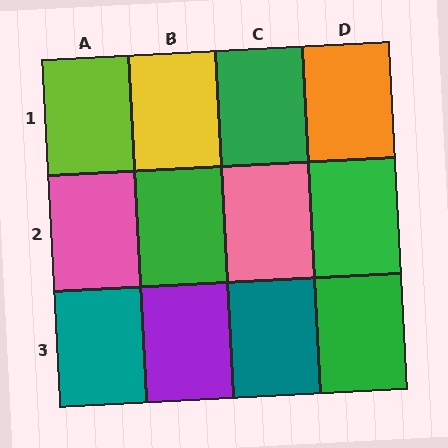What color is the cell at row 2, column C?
Pink.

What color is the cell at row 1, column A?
Lime.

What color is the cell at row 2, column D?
Green.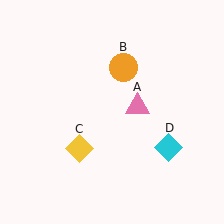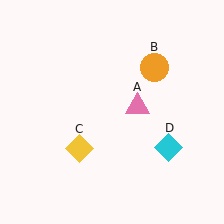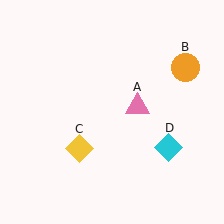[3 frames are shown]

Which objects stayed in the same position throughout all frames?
Pink triangle (object A) and yellow diamond (object C) and cyan diamond (object D) remained stationary.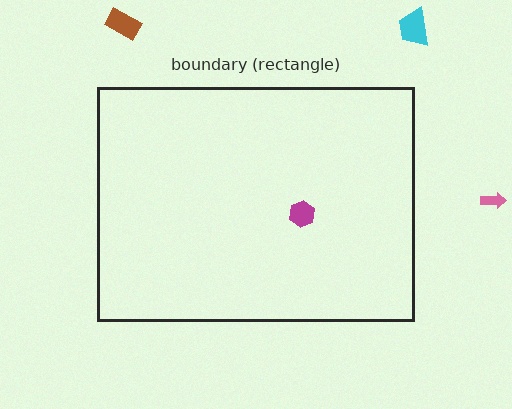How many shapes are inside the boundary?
1 inside, 3 outside.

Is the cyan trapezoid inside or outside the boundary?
Outside.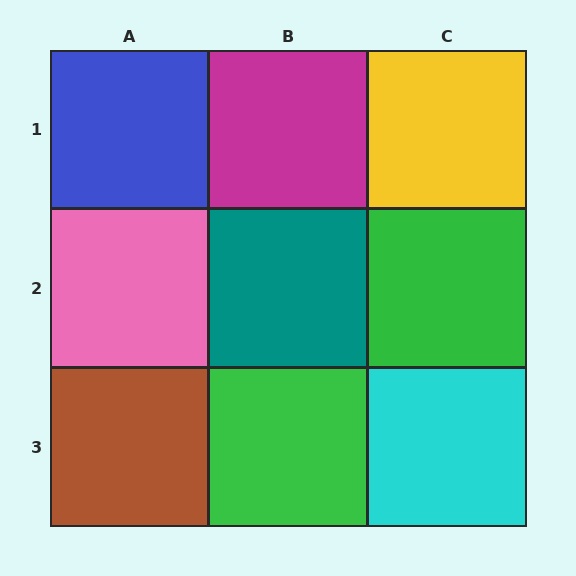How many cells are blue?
1 cell is blue.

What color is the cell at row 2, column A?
Pink.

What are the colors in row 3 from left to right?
Brown, green, cyan.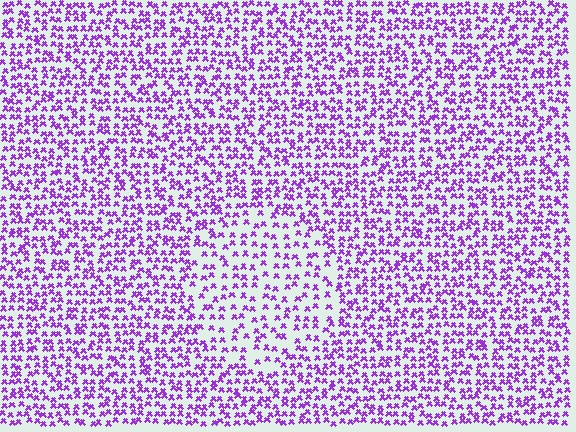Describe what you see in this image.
The image contains small purple elements arranged at two different densities. A circle-shaped region is visible where the elements are less densely packed than the surrounding area.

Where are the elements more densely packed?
The elements are more densely packed outside the circle boundary.